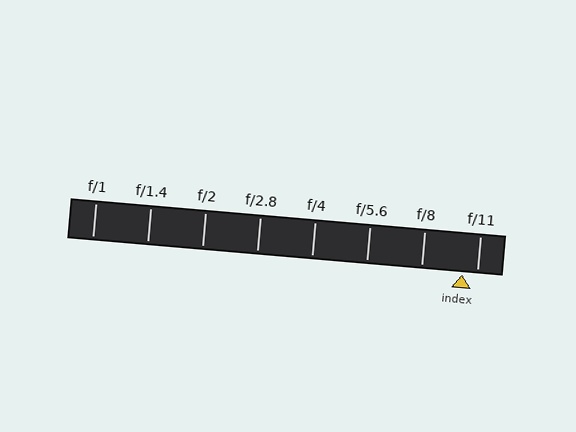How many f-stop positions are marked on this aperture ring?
There are 8 f-stop positions marked.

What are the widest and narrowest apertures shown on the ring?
The widest aperture shown is f/1 and the narrowest is f/11.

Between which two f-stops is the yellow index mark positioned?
The index mark is between f/8 and f/11.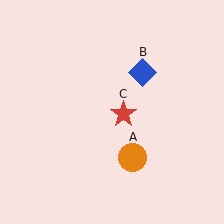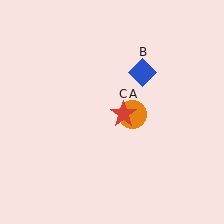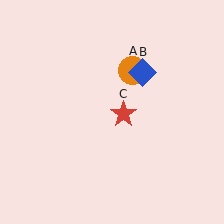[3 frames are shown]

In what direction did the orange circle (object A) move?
The orange circle (object A) moved up.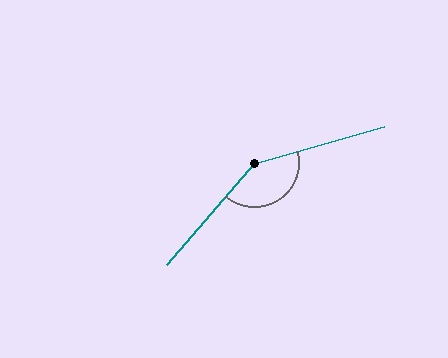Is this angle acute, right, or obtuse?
It is obtuse.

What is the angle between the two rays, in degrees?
Approximately 146 degrees.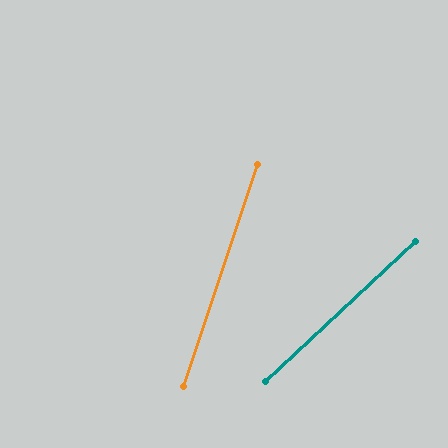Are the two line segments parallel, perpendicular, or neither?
Neither parallel nor perpendicular — they differ by about 29°.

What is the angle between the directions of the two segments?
Approximately 29 degrees.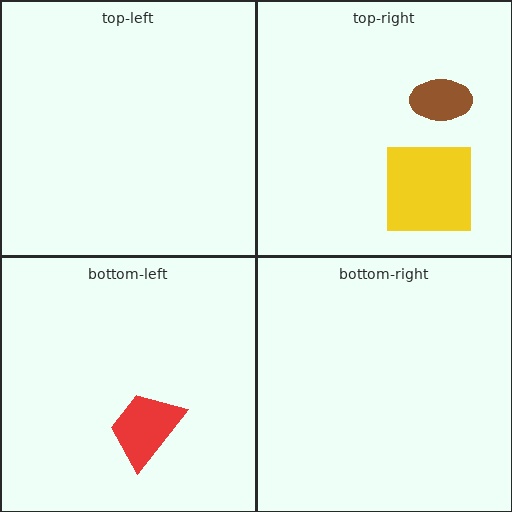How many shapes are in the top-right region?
2.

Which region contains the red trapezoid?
The bottom-left region.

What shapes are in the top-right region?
The brown ellipse, the yellow square.